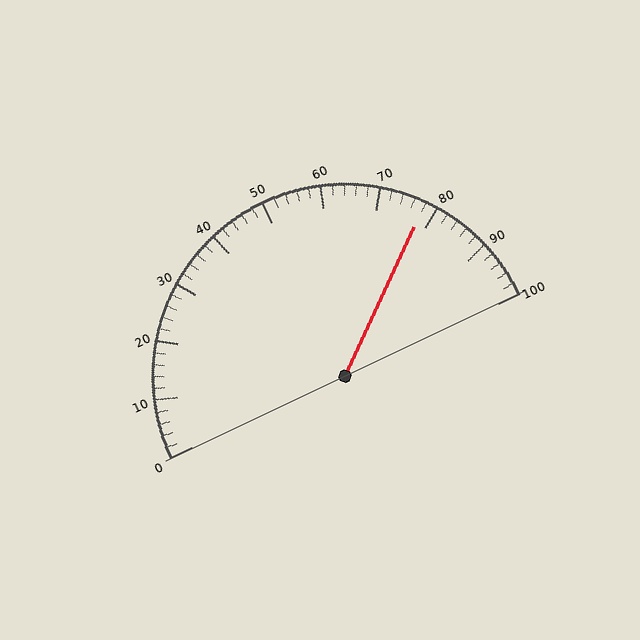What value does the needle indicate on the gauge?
The needle indicates approximately 78.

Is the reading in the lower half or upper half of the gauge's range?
The reading is in the upper half of the range (0 to 100).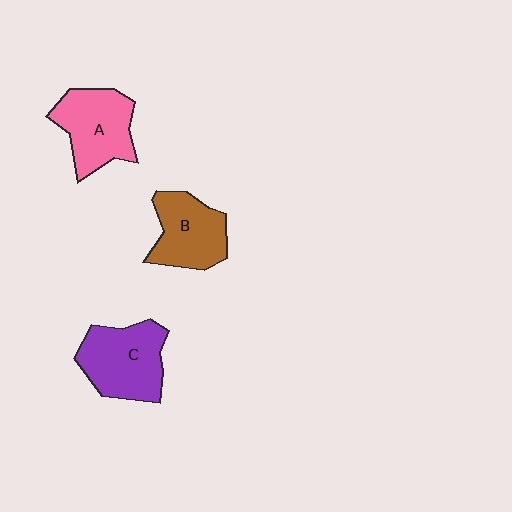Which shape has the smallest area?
Shape B (brown).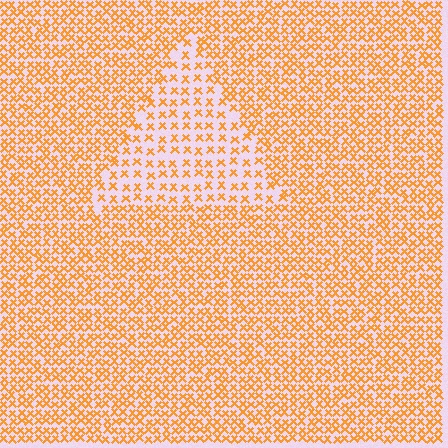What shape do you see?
I see a triangle.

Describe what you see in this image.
The image contains small orange elements arranged at two different densities. A triangle-shaped region is visible where the elements are less densely packed than the surrounding area.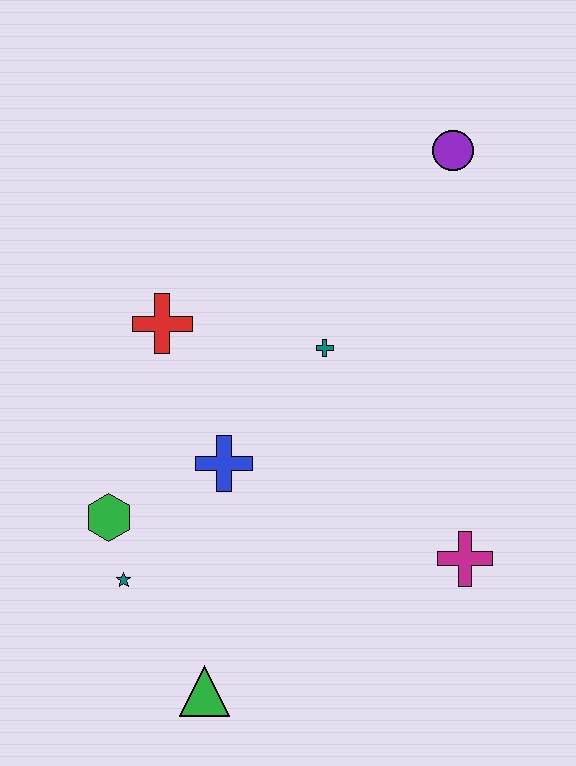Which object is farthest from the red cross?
The magenta cross is farthest from the red cross.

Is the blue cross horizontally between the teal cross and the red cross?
Yes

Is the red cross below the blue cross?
No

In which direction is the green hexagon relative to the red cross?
The green hexagon is below the red cross.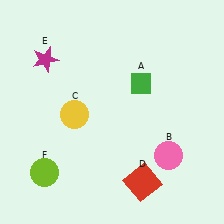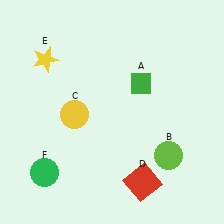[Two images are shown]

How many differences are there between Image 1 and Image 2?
There are 3 differences between the two images.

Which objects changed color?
B changed from pink to lime. E changed from magenta to yellow. F changed from lime to green.